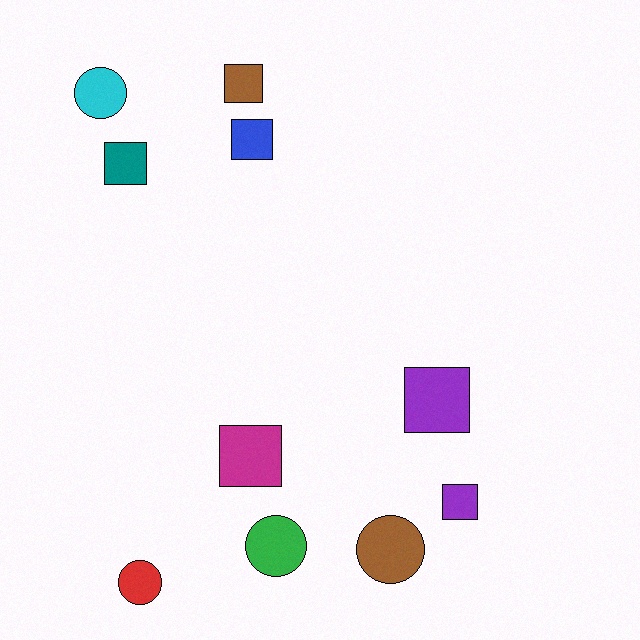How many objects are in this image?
There are 10 objects.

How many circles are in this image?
There are 4 circles.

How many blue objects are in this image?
There is 1 blue object.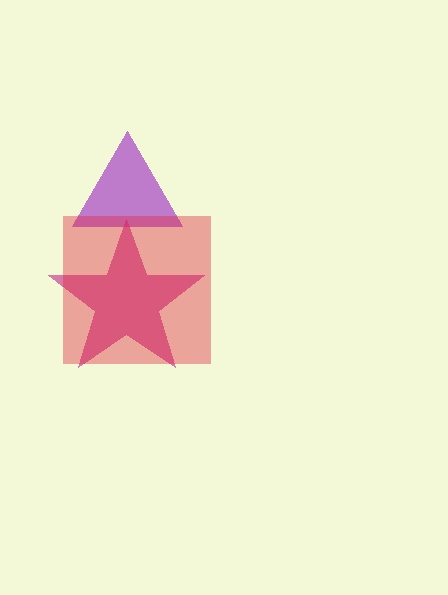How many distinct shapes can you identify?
There are 3 distinct shapes: a purple triangle, a magenta star, a red square.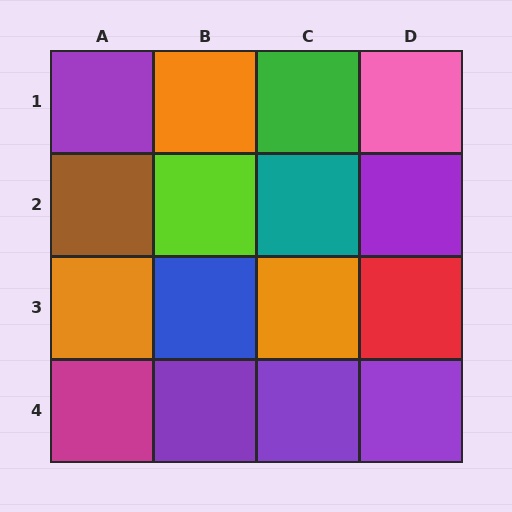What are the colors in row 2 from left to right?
Brown, lime, teal, purple.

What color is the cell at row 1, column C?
Green.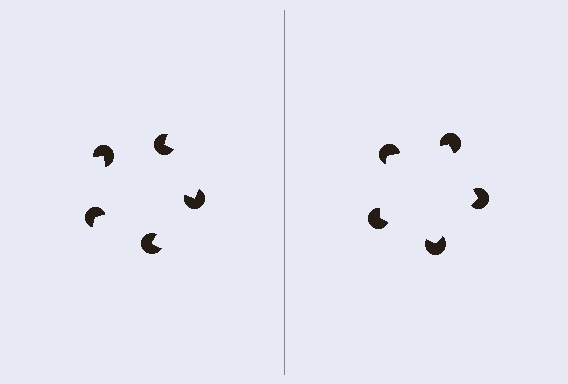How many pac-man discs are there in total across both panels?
10 — 5 on each side.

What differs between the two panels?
The pac-man discs are positioned identically on both sides; only the wedge orientations differ. On the right they align to a pentagon; on the left they are misaligned.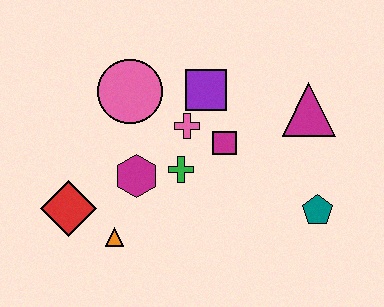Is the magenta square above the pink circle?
No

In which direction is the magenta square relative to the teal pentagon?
The magenta square is to the left of the teal pentagon.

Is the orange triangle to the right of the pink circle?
No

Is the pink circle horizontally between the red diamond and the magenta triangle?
Yes